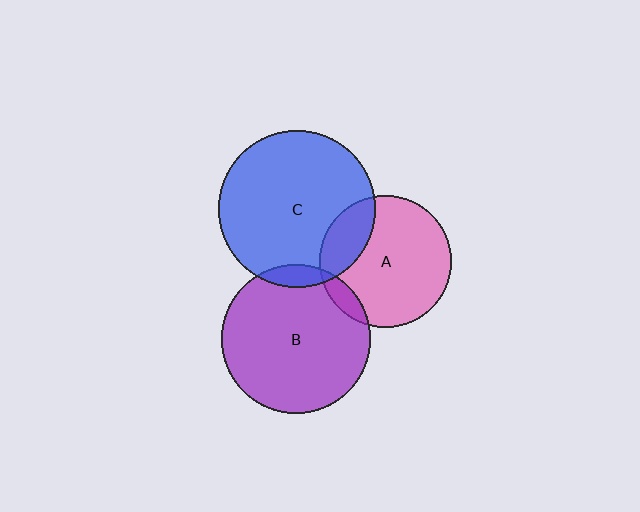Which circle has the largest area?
Circle C (blue).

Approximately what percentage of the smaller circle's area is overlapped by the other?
Approximately 20%.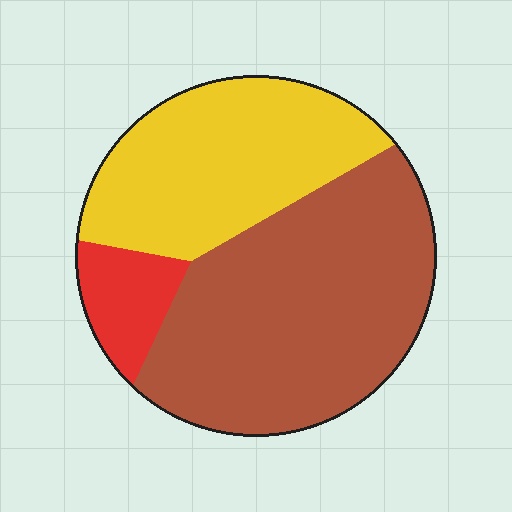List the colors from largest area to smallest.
From largest to smallest: brown, yellow, red.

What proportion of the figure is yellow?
Yellow covers 36% of the figure.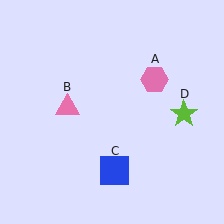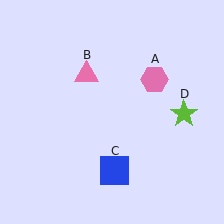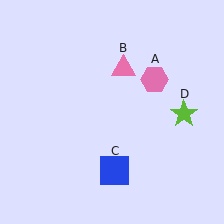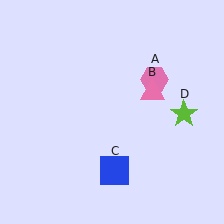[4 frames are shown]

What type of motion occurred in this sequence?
The pink triangle (object B) rotated clockwise around the center of the scene.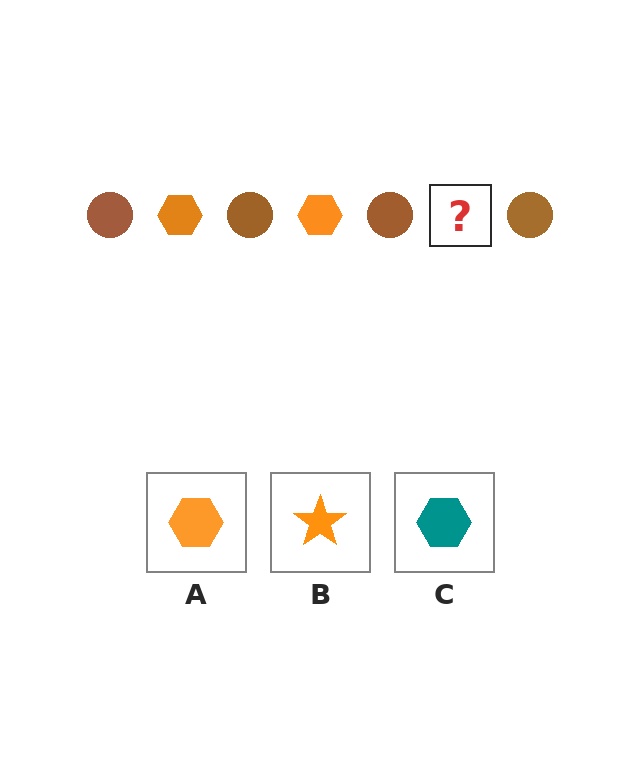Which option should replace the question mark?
Option A.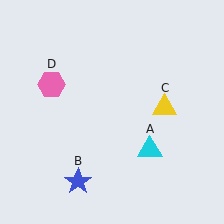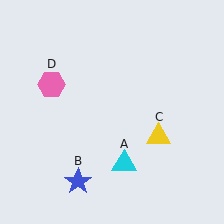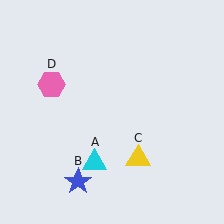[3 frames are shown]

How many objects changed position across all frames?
2 objects changed position: cyan triangle (object A), yellow triangle (object C).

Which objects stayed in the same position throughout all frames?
Blue star (object B) and pink hexagon (object D) remained stationary.